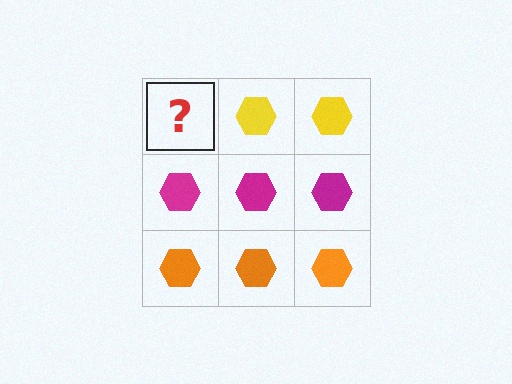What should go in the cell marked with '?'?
The missing cell should contain a yellow hexagon.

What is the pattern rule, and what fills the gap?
The rule is that each row has a consistent color. The gap should be filled with a yellow hexagon.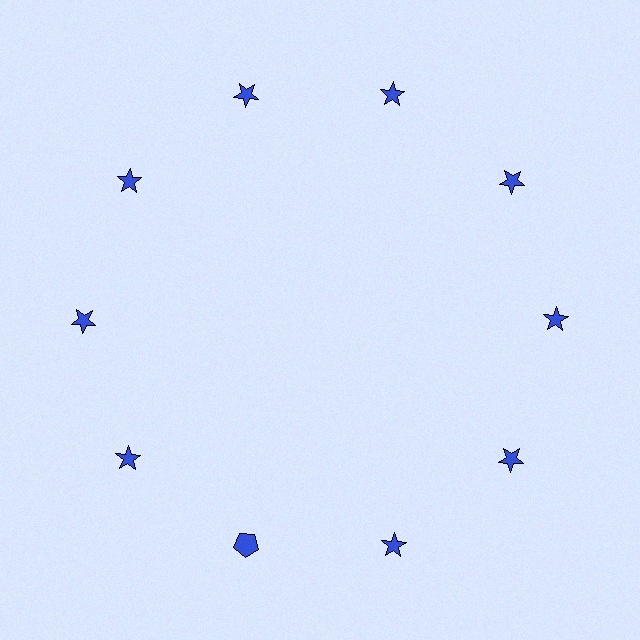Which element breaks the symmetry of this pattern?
The blue pentagon at roughly the 7 o'clock position breaks the symmetry. All other shapes are blue stars.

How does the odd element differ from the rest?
It has a different shape: pentagon instead of star.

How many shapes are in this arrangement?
There are 10 shapes arranged in a ring pattern.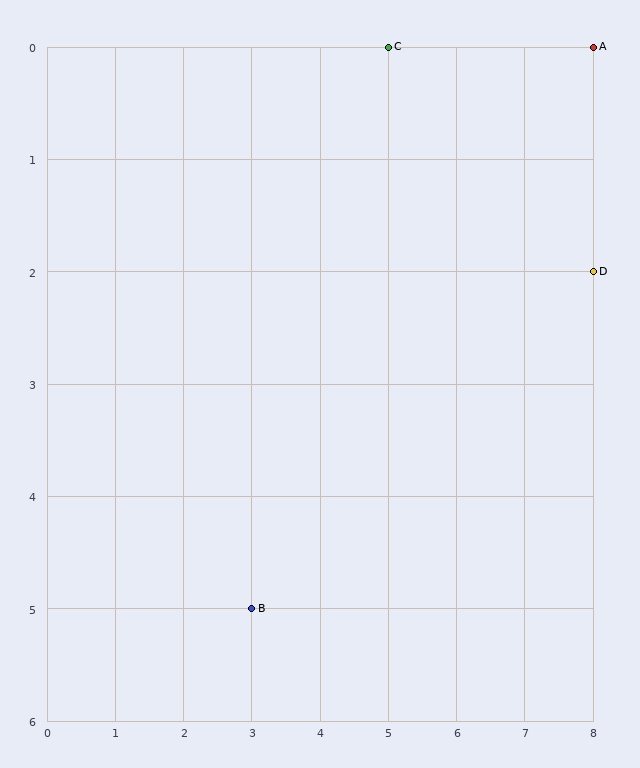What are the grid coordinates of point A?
Point A is at grid coordinates (8, 0).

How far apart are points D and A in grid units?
Points D and A are 2 rows apart.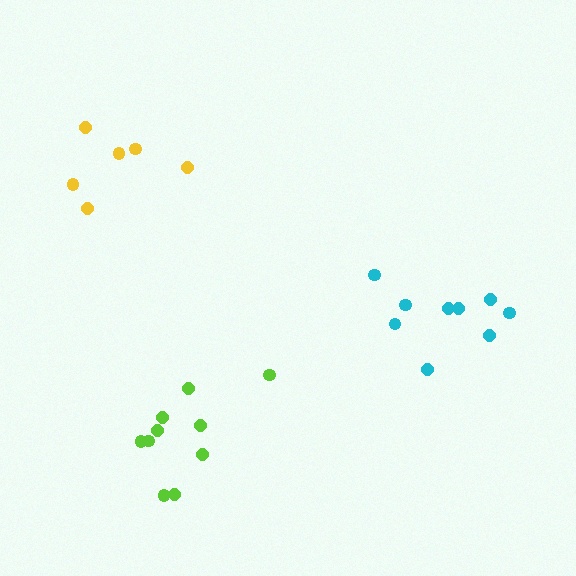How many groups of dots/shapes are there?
There are 3 groups.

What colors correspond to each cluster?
The clusters are colored: lime, cyan, yellow.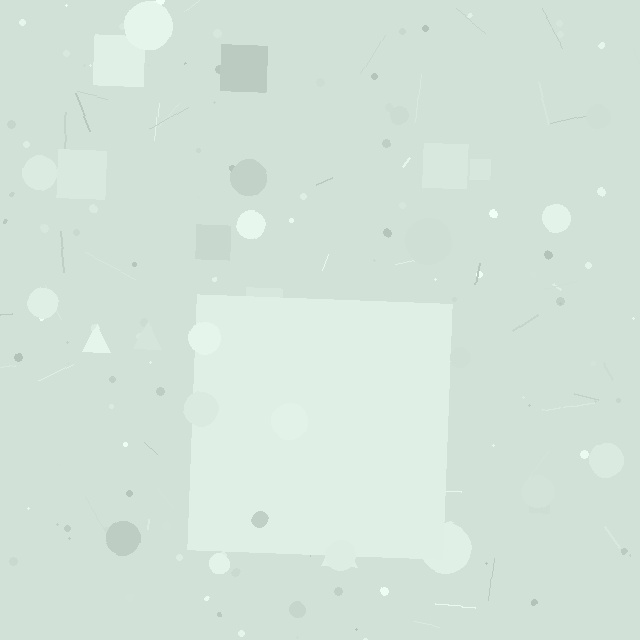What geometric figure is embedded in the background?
A square is embedded in the background.